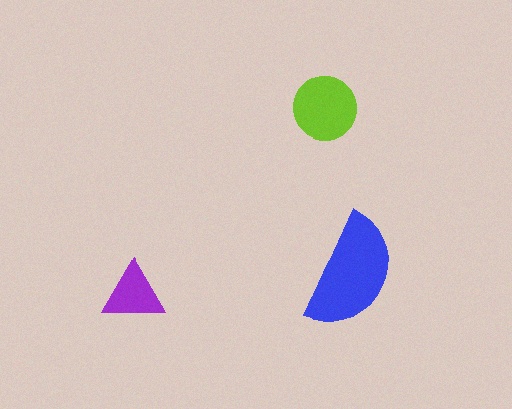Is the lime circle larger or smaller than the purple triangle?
Larger.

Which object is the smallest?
The purple triangle.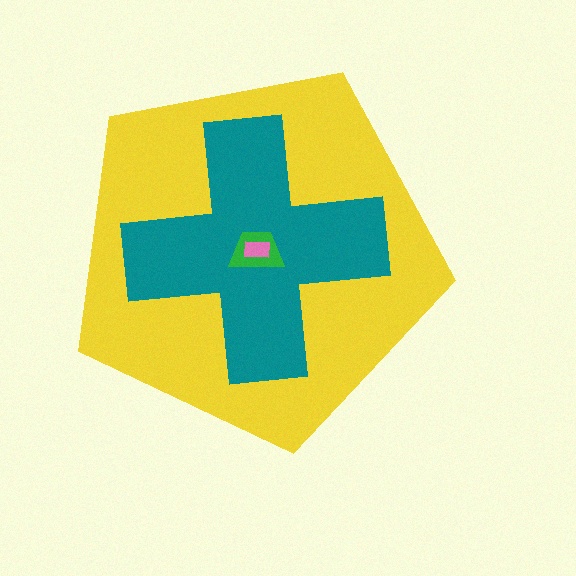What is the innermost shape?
The pink rectangle.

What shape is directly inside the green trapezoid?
The pink rectangle.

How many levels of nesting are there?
4.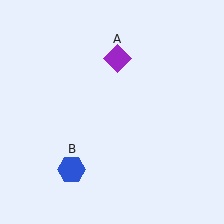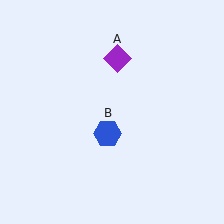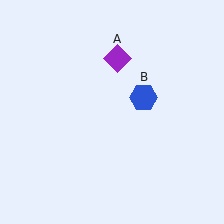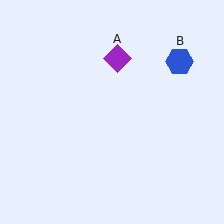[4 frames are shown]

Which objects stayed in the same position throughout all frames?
Purple diamond (object A) remained stationary.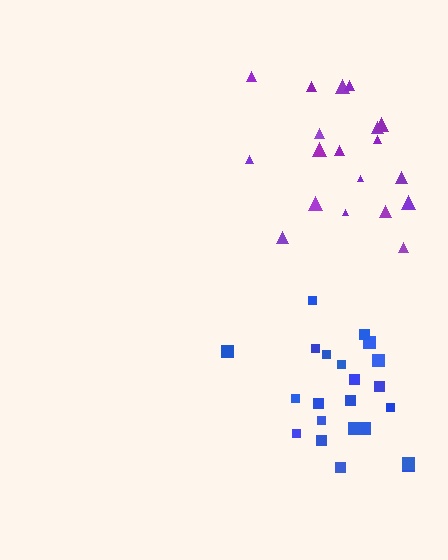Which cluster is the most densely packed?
Purple.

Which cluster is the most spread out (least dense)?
Blue.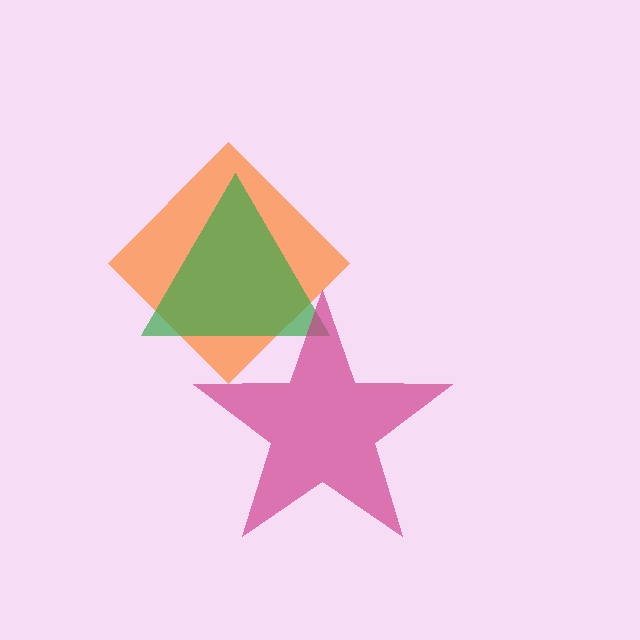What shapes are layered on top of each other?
The layered shapes are: an orange diamond, a green triangle, a magenta star.